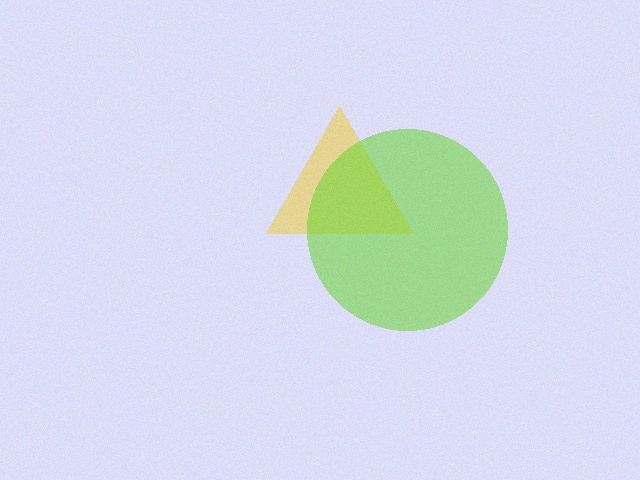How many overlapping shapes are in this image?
There are 2 overlapping shapes in the image.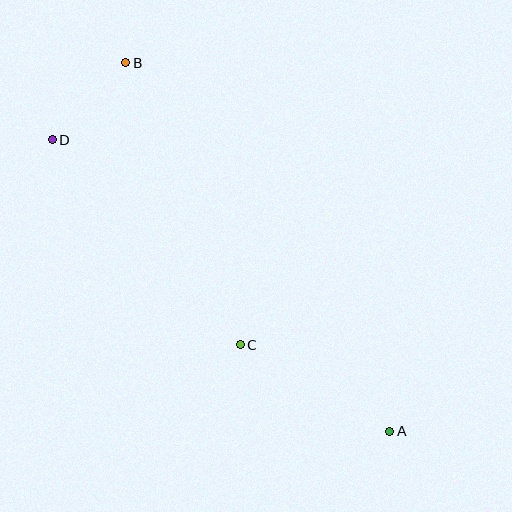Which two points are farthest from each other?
Points A and B are farthest from each other.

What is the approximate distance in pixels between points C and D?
The distance between C and D is approximately 278 pixels.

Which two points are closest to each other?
Points B and D are closest to each other.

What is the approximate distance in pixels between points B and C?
The distance between B and C is approximately 304 pixels.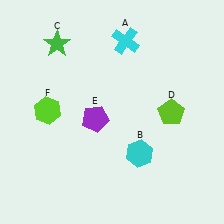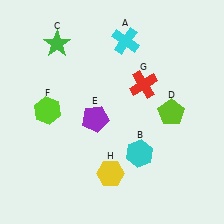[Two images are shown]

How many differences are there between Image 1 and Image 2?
There are 2 differences between the two images.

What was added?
A red cross (G), a yellow hexagon (H) were added in Image 2.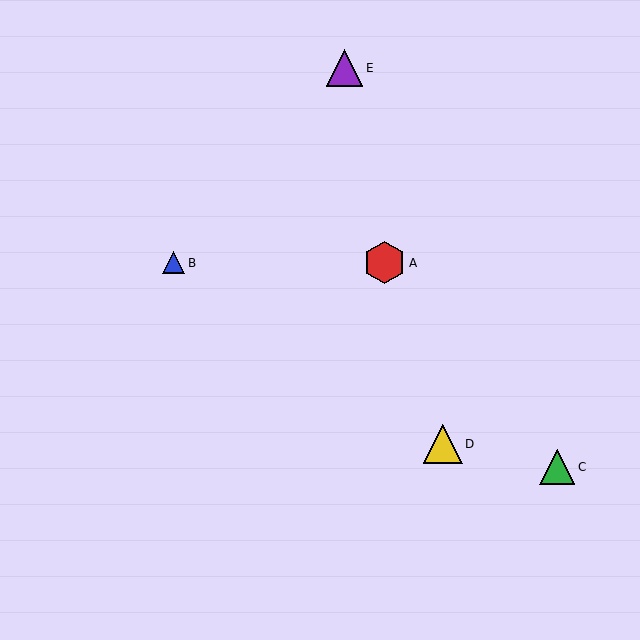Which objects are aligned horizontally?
Objects A, B are aligned horizontally.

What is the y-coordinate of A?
Object A is at y≈263.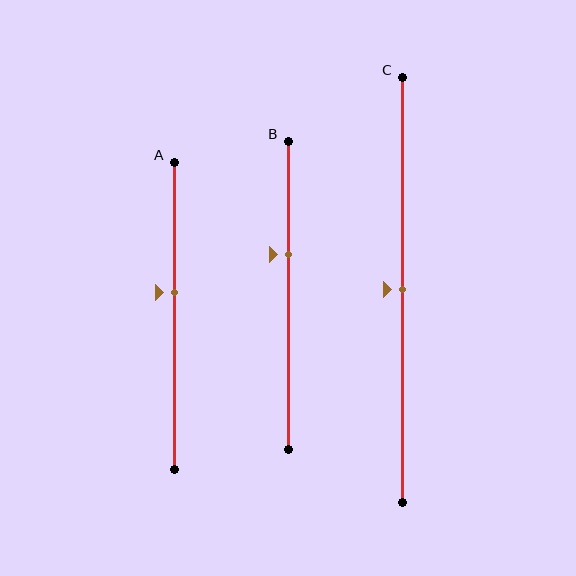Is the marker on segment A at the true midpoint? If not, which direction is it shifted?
No, the marker on segment A is shifted upward by about 8% of the segment length.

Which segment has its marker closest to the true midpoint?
Segment C has its marker closest to the true midpoint.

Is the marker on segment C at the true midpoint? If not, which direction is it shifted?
Yes, the marker on segment C is at the true midpoint.